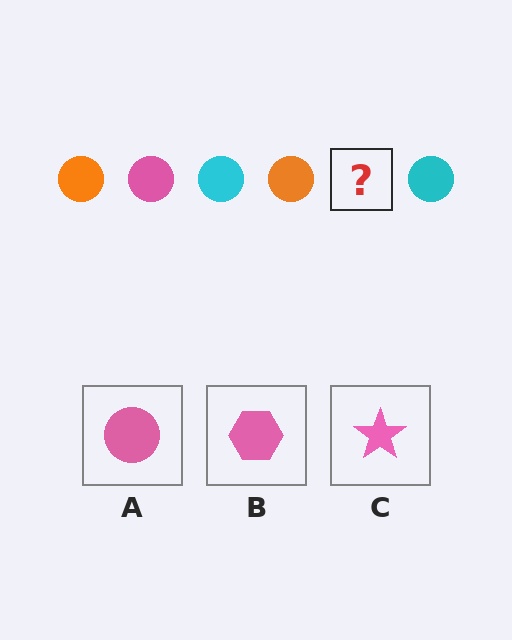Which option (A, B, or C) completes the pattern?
A.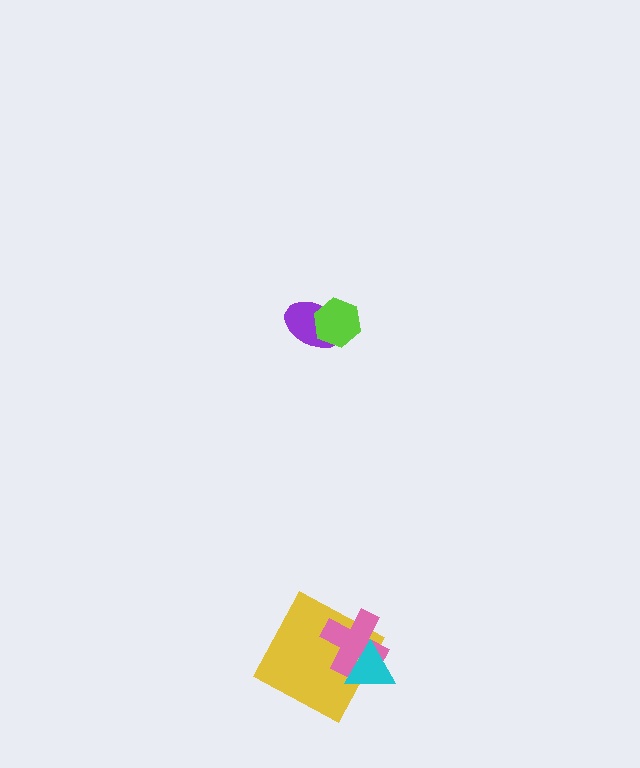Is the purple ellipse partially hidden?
Yes, it is partially covered by another shape.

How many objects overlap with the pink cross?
2 objects overlap with the pink cross.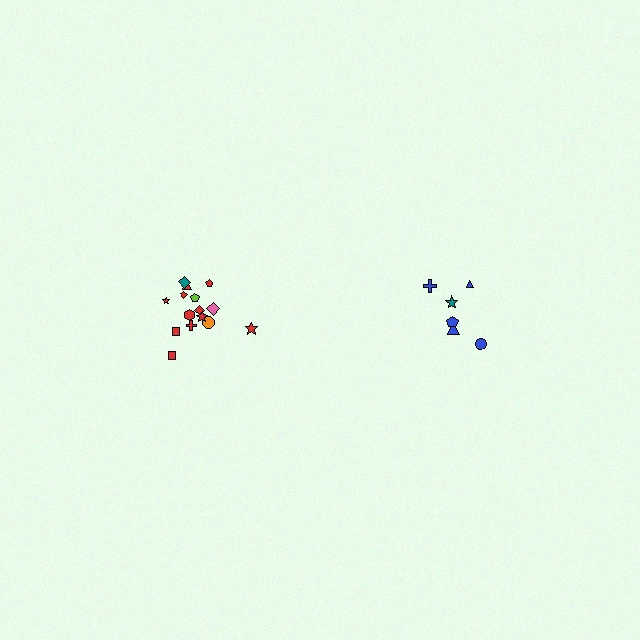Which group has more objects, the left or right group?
The left group.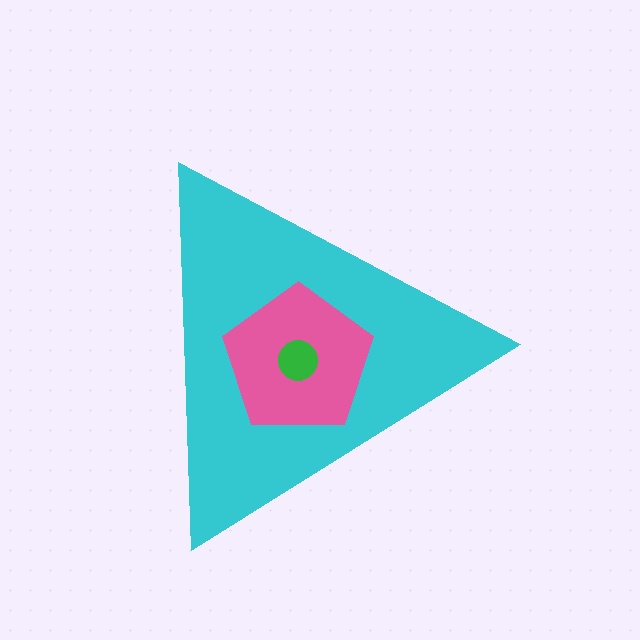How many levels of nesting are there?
3.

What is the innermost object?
The green circle.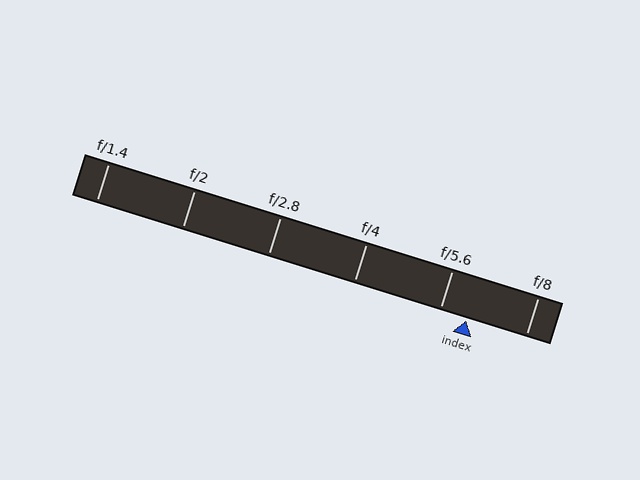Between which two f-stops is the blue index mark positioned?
The index mark is between f/5.6 and f/8.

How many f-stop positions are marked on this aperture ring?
There are 6 f-stop positions marked.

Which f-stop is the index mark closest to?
The index mark is closest to f/5.6.